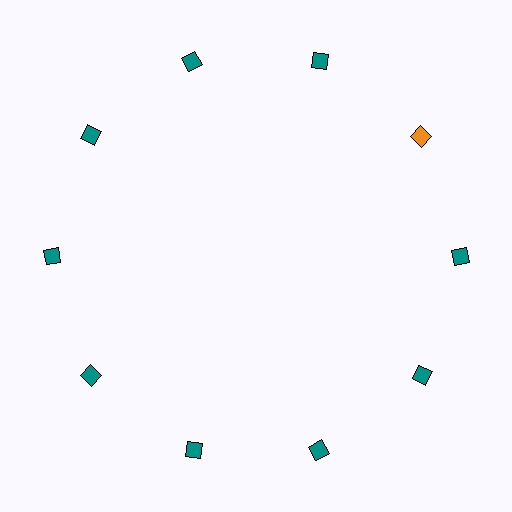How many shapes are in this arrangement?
There are 10 shapes arranged in a ring pattern.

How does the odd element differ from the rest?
It has a different color: orange instead of teal.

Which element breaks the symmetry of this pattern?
The orange diamond at roughly the 2 o'clock position breaks the symmetry. All other shapes are teal diamonds.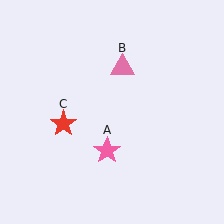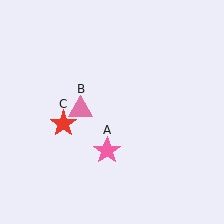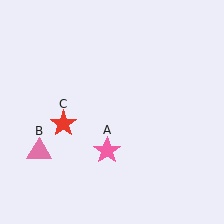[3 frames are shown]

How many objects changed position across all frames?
1 object changed position: pink triangle (object B).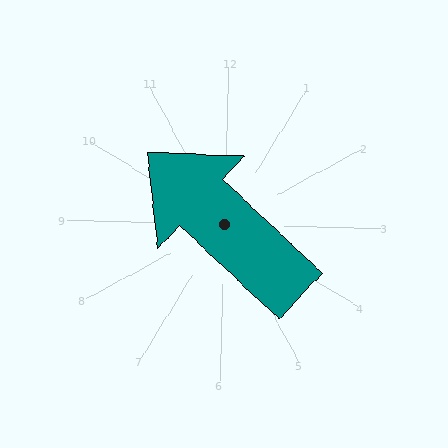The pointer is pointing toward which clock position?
Roughly 10 o'clock.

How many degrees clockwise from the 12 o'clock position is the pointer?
Approximately 311 degrees.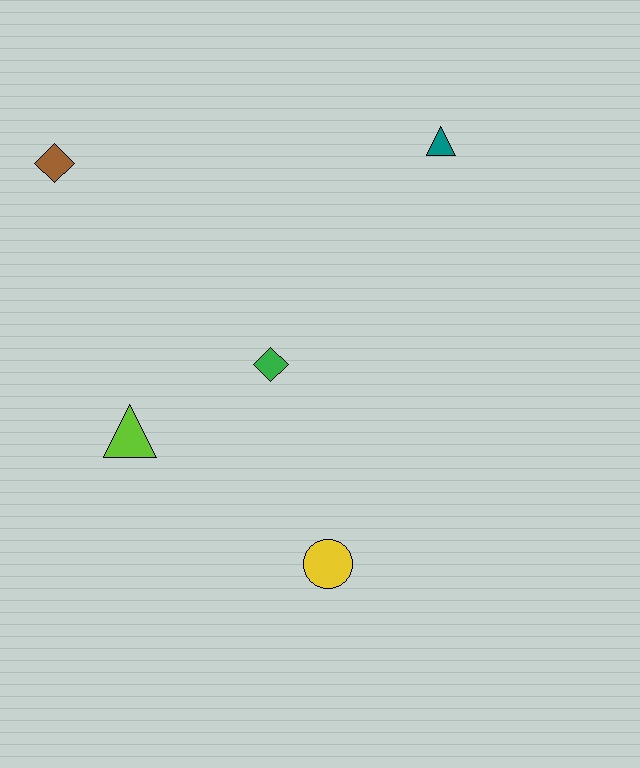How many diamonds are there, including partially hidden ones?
There are 2 diamonds.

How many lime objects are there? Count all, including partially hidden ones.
There is 1 lime object.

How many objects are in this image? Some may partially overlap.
There are 5 objects.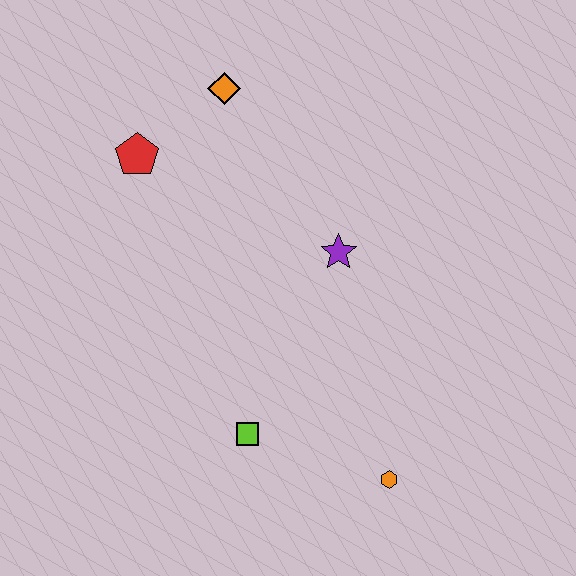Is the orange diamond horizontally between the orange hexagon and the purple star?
No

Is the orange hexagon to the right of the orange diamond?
Yes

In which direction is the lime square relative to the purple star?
The lime square is below the purple star.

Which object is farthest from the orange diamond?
The orange hexagon is farthest from the orange diamond.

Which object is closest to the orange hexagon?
The lime square is closest to the orange hexagon.